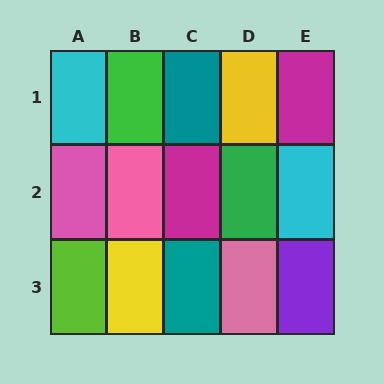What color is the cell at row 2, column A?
Pink.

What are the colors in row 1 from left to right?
Cyan, green, teal, yellow, magenta.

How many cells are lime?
1 cell is lime.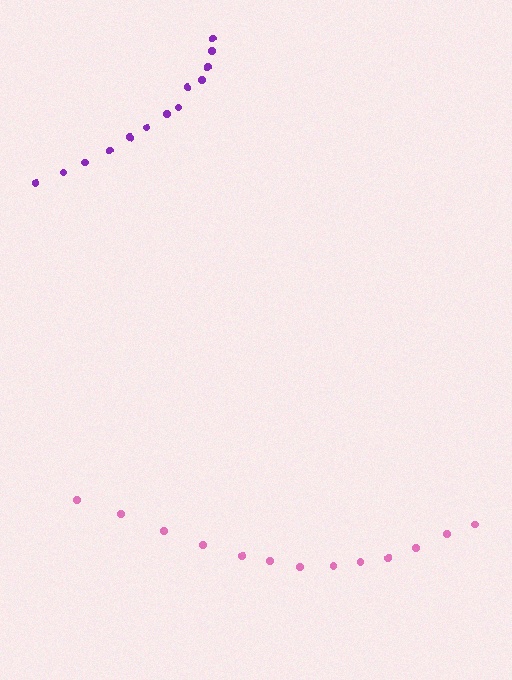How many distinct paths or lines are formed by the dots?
There are 2 distinct paths.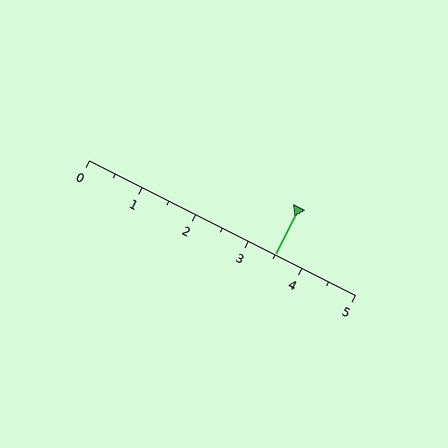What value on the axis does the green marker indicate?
The marker indicates approximately 3.5.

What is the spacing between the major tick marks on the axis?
The major ticks are spaced 1 apart.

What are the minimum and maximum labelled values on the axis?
The axis runs from 0 to 5.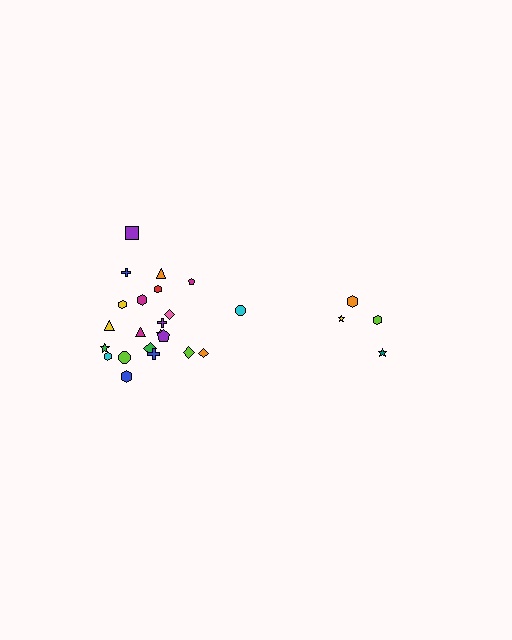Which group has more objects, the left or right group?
The left group.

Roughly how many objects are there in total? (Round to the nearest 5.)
Roughly 25 objects in total.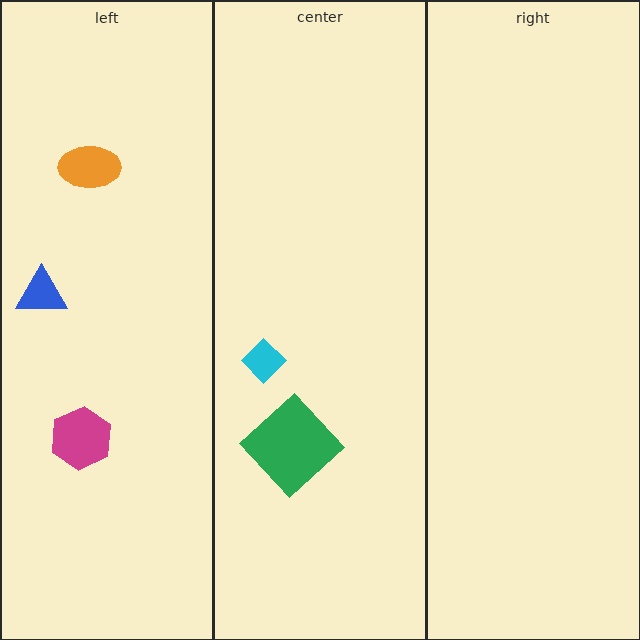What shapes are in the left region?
The orange ellipse, the blue triangle, the magenta hexagon.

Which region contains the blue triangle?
The left region.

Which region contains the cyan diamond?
The center region.